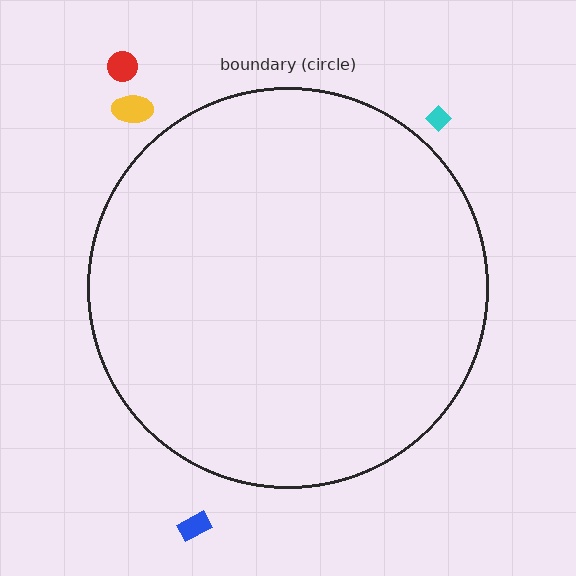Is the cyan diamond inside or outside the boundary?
Outside.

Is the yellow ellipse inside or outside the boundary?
Outside.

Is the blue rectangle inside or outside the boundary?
Outside.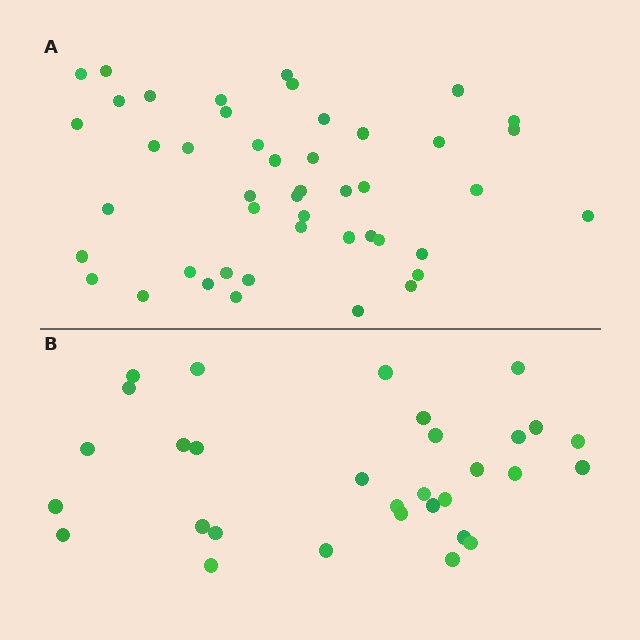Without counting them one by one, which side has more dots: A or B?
Region A (the top region) has more dots.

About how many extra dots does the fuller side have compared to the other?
Region A has approximately 15 more dots than region B.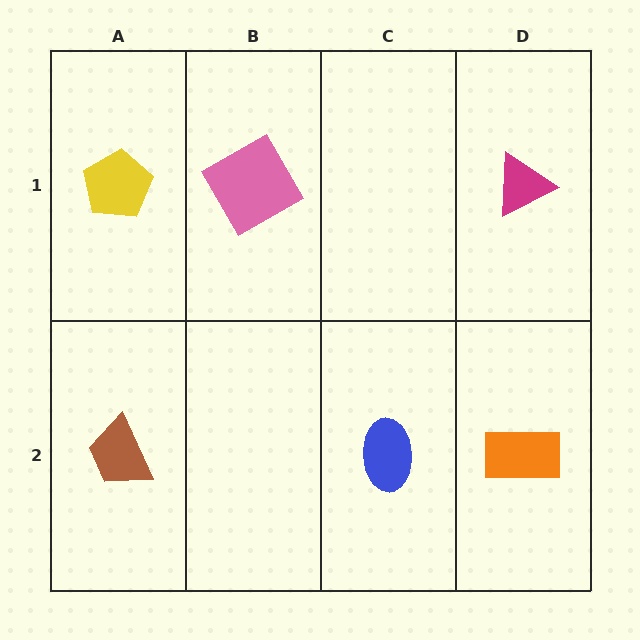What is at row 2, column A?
A brown trapezoid.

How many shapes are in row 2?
3 shapes.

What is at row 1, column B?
A pink square.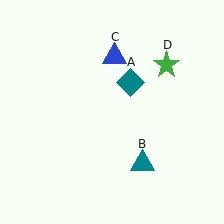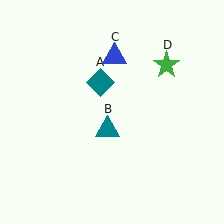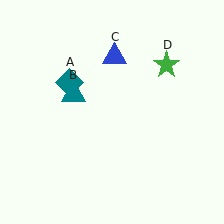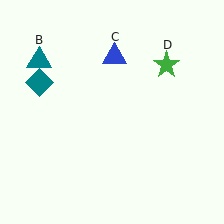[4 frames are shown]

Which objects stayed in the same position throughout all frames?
Blue triangle (object C) and green star (object D) remained stationary.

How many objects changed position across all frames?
2 objects changed position: teal diamond (object A), teal triangle (object B).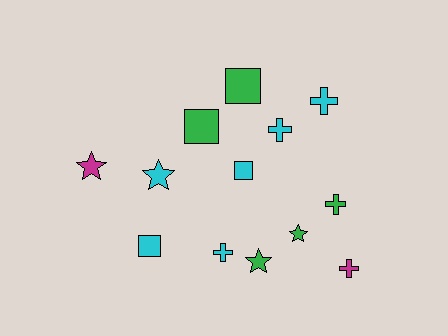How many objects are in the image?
There are 13 objects.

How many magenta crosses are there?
There is 1 magenta cross.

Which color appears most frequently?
Cyan, with 6 objects.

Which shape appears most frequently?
Cross, with 5 objects.